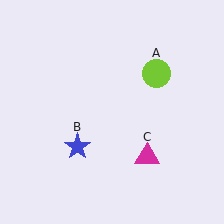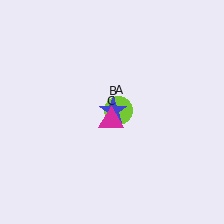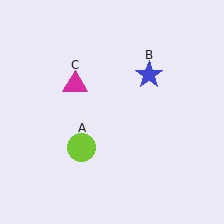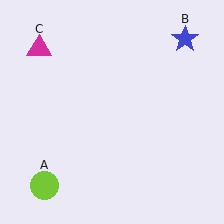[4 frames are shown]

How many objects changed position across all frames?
3 objects changed position: lime circle (object A), blue star (object B), magenta triangle (object C).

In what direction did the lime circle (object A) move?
The lime circle (object A) moved down and to the left.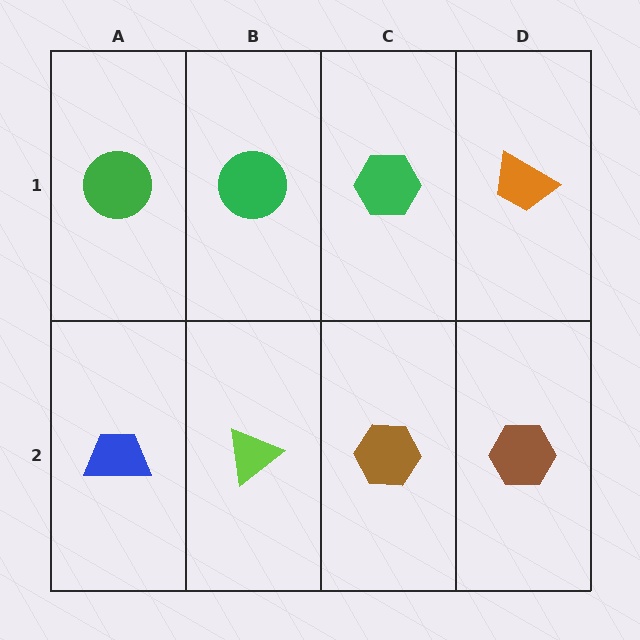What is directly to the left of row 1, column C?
A green circle.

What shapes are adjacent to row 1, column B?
A lime triangle (row 2, column B), a green circle (row 1, column A), a green hexagon (row 1, column C).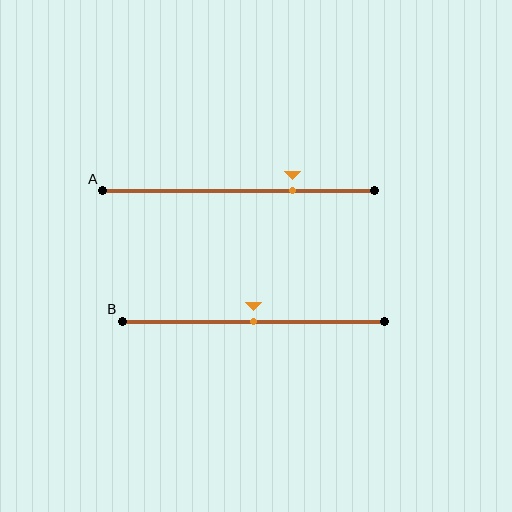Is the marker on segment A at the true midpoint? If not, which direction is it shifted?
No, the marker on segment A is shifted to the right by about 20% of the segment length.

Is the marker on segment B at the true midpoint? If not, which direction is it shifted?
Yes, the marker on segment B is at the true midpoint.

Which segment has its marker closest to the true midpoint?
Segment B has its marker closest to the true midpoint.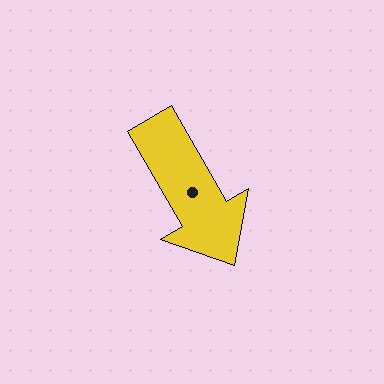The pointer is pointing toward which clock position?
Roughly 5 o'clock.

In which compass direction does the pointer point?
Southeast.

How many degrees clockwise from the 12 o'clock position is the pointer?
Approximately 150 degrees.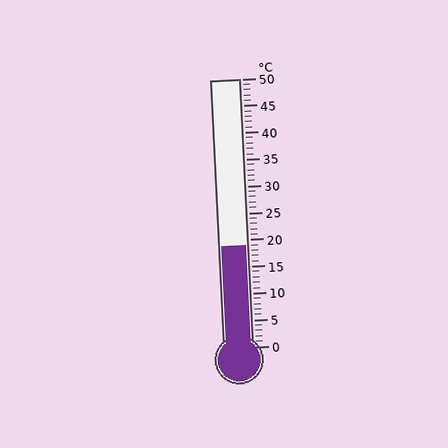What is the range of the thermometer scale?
The thermometer scale ranges from 0°C to 50°C.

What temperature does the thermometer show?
The thermometer shows approximately 19°C.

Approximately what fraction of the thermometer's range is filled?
The thermometer is filled to approximately 40% of its range.